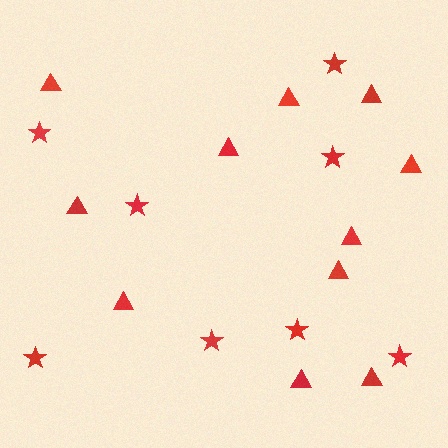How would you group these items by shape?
There are 2 groups: one group of stars (8) and one group of triangles (11).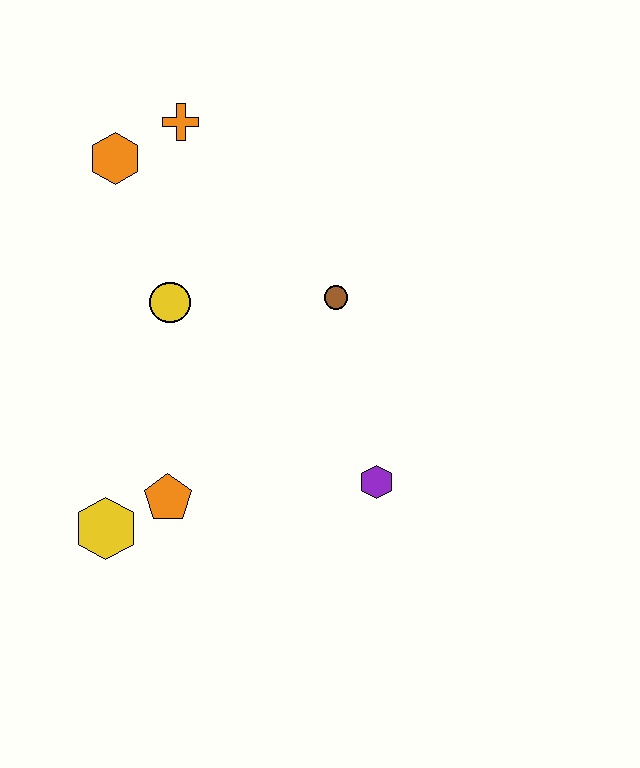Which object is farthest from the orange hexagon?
The purple hexagon is farthest from the orange hexagon.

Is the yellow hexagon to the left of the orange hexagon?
Yes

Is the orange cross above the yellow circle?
Yes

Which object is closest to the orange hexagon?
The orange cross is closest to the orange hexagon.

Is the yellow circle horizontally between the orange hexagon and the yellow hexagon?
No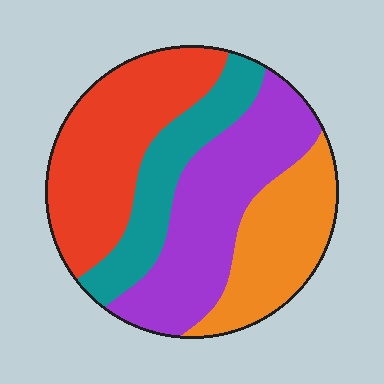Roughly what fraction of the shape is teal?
Teal takes up about one sixth (1/6) of the shape.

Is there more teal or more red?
Red.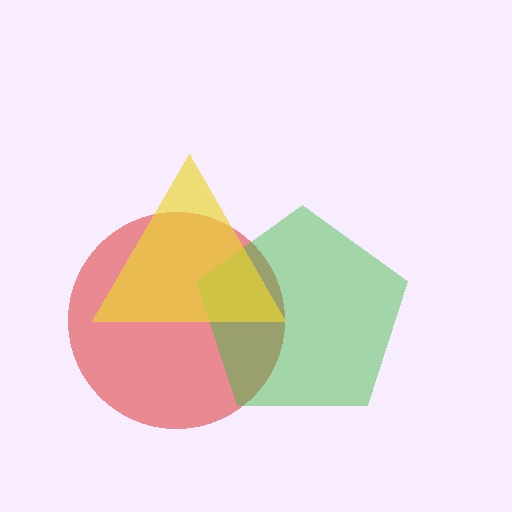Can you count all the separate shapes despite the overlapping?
Yes, there are 3 separate shapes.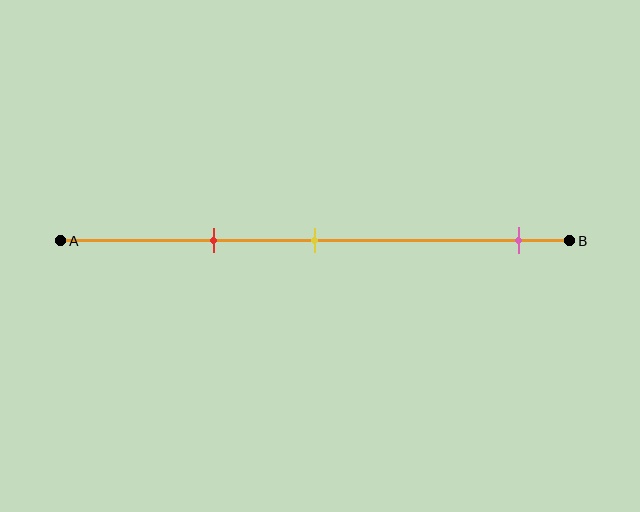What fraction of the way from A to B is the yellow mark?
The yellow mark is approximately 50% (0.5) of the way from A to B.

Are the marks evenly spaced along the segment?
No, the marks are not evenly spaced.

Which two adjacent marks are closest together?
The red and yellow marks are the closest adjacent pair.